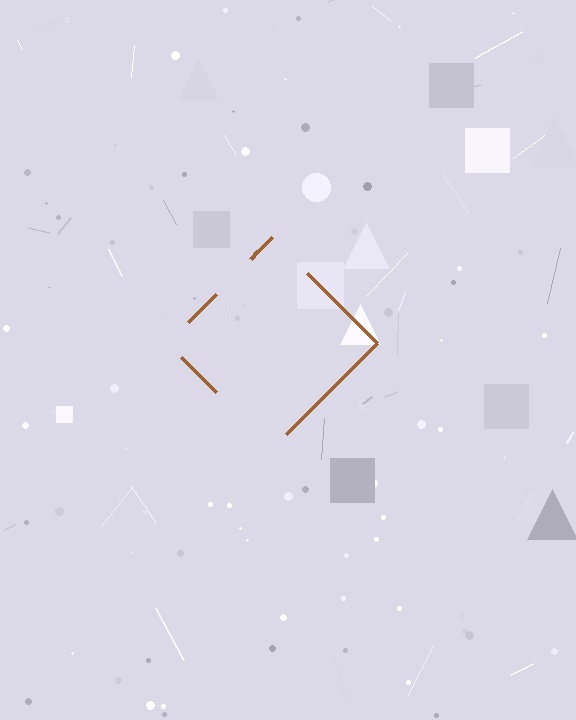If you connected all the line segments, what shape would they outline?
They would outline a diamond.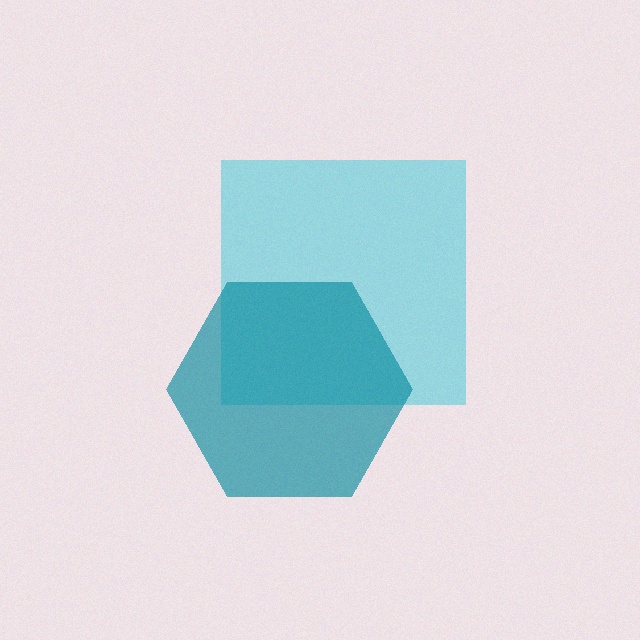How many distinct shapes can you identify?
There are 2 distinct shapes: a cyan square, a teal hexagon.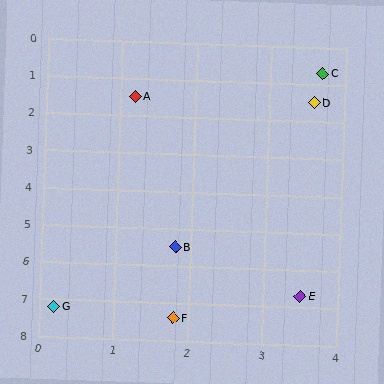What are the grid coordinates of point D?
Point D is at approximately (3.6, 1.5).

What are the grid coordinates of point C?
Point C is at approximately (3.7, 0.7).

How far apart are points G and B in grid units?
Points G and B are about 2.3 grid units apart.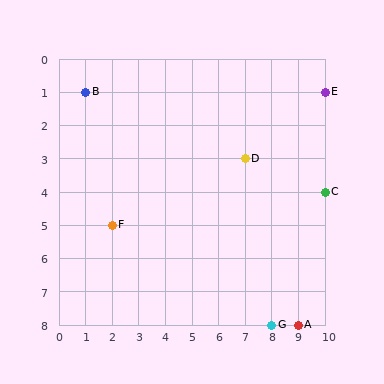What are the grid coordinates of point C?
Point C is at grid coordinates (10, 4).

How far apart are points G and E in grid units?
Points G and E are 2 columns and 7 rows apart (about 7.3 grid units diagonally).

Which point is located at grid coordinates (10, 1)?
Point E is at (10, 1).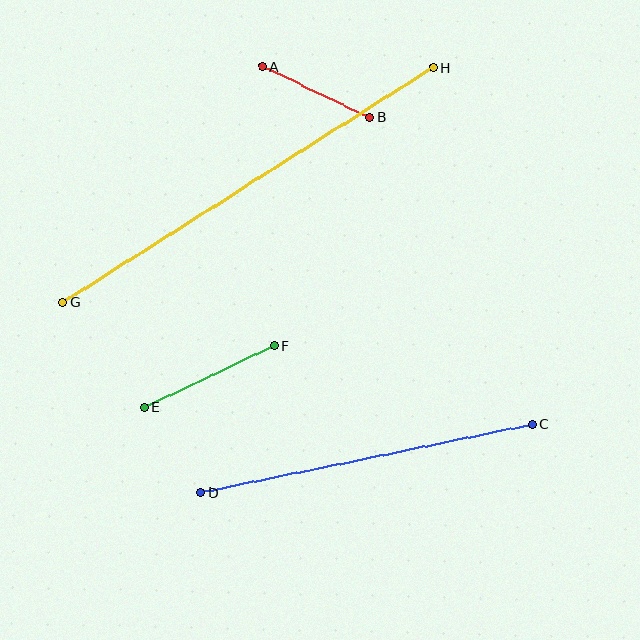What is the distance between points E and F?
The distance is approximately 145 pixels.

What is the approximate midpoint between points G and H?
The midpoint is at approximately (248, 185) pixels.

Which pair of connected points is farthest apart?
Points G and H are farthest apart.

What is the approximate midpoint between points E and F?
The midpoint is at approximately (209, 376) pixels.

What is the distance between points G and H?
The distance is approximately 439 pixels.